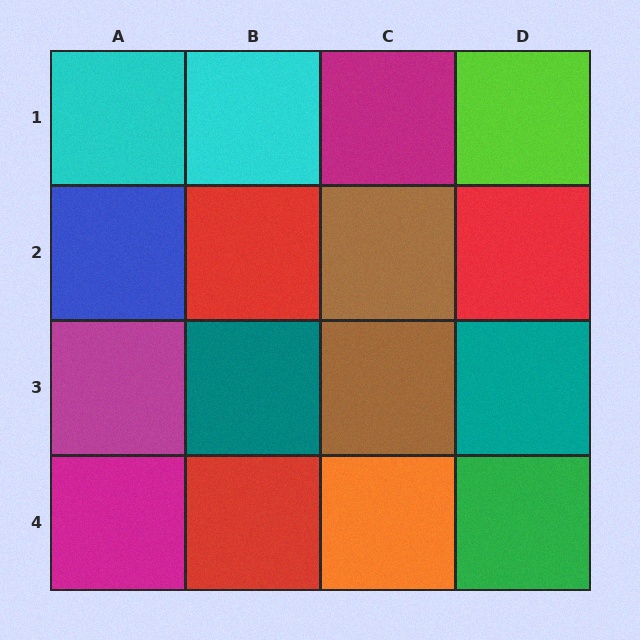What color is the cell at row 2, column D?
Red.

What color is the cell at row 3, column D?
Teal.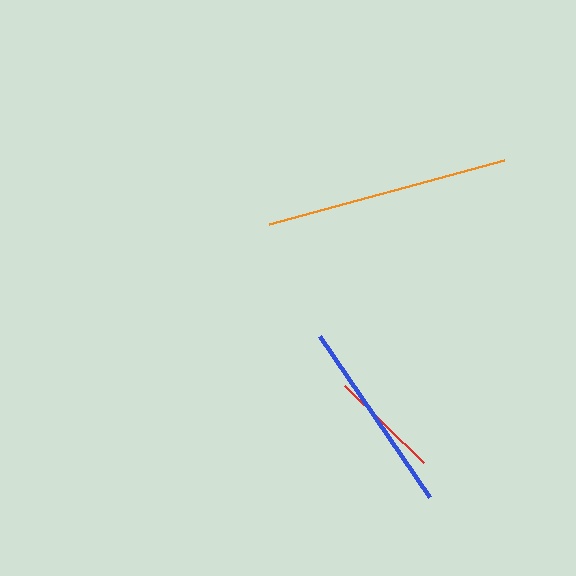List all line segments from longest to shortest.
From longest to shortest: orange, blue, red.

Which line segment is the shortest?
The red line is the shortest at approximately 111 pixels.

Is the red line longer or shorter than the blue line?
The blue line is longer than the red line.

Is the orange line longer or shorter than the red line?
The orange line is longer than the red line.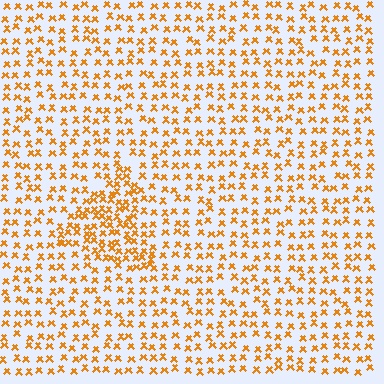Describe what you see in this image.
The image contains small orange elements arranged at two different densities. A triangle-shaped region is visible where the elements are more densely packed than the surrounding area.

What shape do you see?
I see a triangle.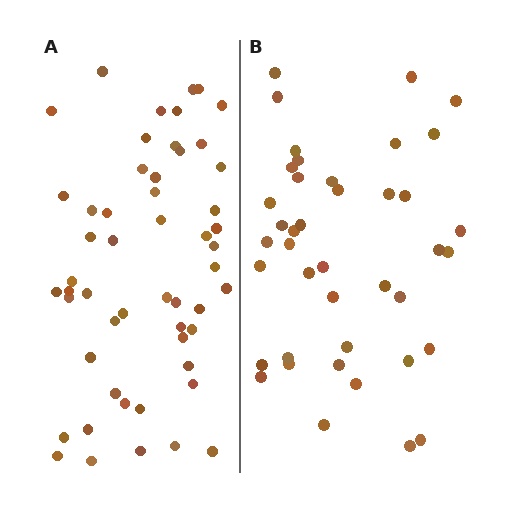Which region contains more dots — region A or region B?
Region A (the left region) has more dots.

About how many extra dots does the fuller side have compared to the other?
Region A has roughly 12 or so more dots than region B.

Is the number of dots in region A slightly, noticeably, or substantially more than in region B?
Region A has noticeably more, but not dramatically so. The ratio is roughly 1.3 to 1.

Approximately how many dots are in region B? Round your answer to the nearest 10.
About 40 dots. (The exact count is 41, which rounds to 40.)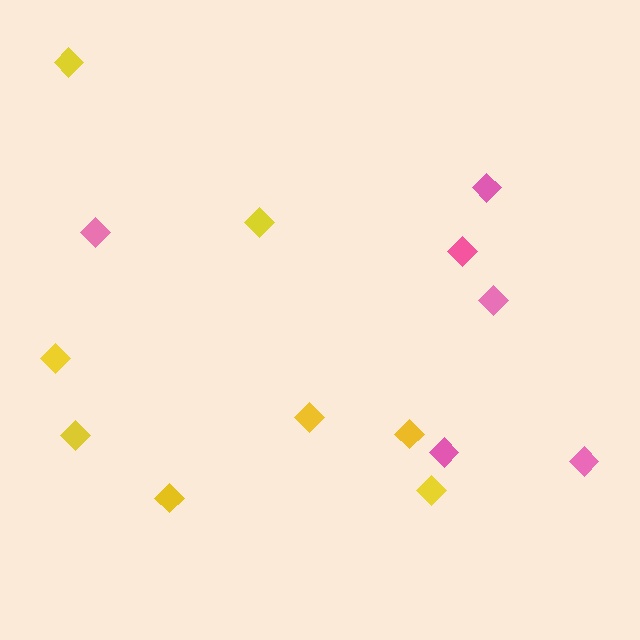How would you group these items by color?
There are 2 groups: one group of yellow diamonds (8) and one group of pink diamonds (6).